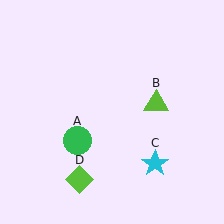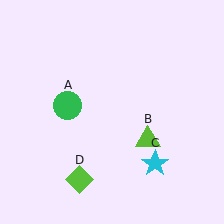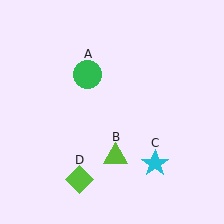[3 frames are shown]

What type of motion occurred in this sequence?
The green circle (object A), lime triangle (object B) rotated clockwise around the center of the scene.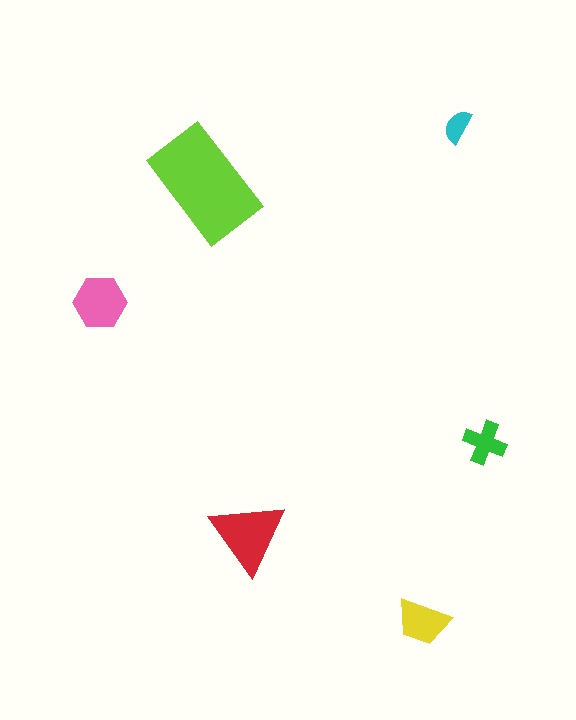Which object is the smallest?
The cyan semicircle.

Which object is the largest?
The lime rectangle.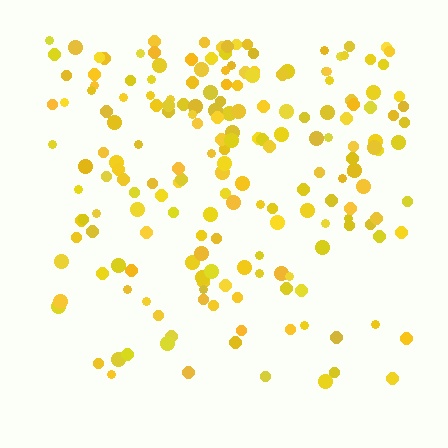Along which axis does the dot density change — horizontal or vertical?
Vertical.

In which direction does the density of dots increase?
From bottom to top, with the top side densest.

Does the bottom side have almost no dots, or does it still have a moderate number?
Still a moderate number, just noticeably fewer than the top.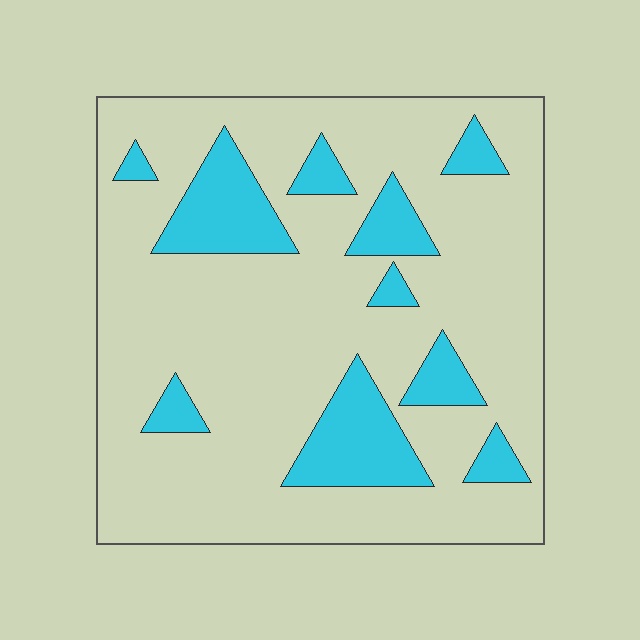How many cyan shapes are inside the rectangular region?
10.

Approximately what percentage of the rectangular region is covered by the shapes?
Approximately 20%.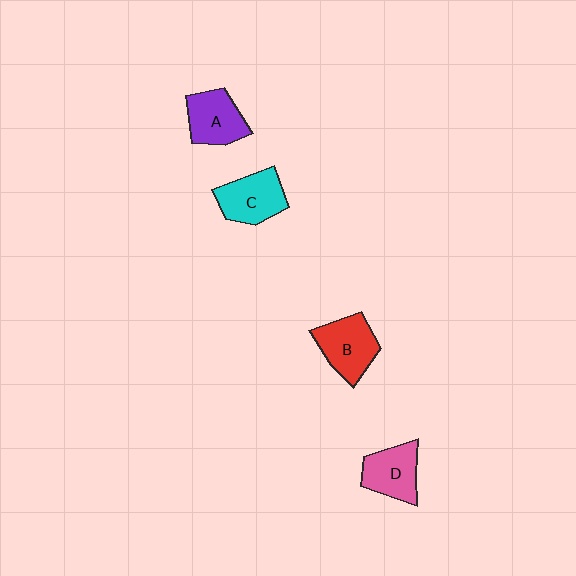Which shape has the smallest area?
Shape D (pink).